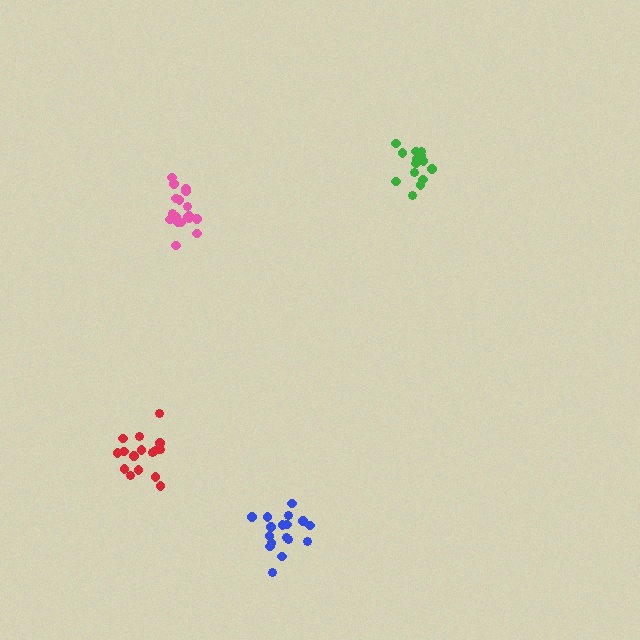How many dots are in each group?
Group 1: 18 dots, Group 2: 14 dots, Group 3: 16 dots, Group 4: 17 dots (65 total).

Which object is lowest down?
The blue cluster is bottommost.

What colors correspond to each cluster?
The clusters are colored: pink, green, red, blue.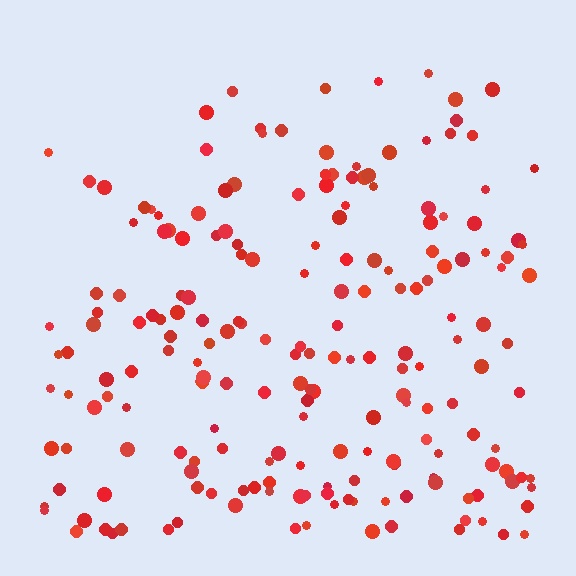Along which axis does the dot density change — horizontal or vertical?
Vertical.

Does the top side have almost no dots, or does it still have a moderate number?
Still a moderate number, just noticeably fewer than the bottom.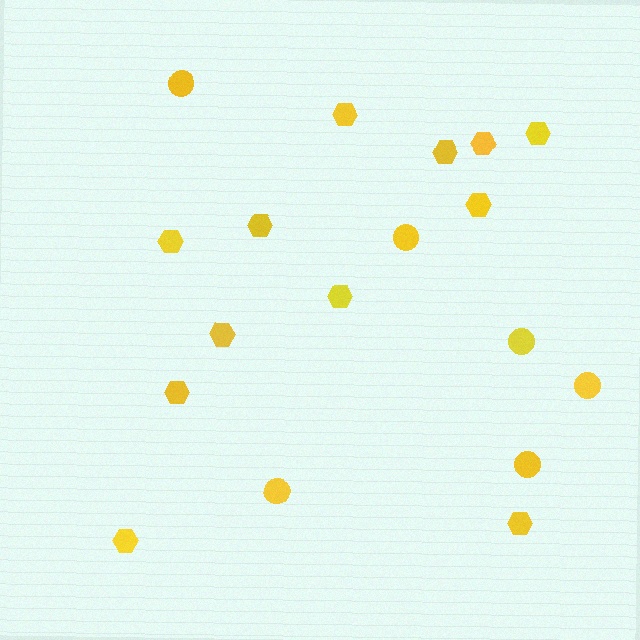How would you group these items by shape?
There are 2 groups: one group of hexagons (12) and one group of circles (6).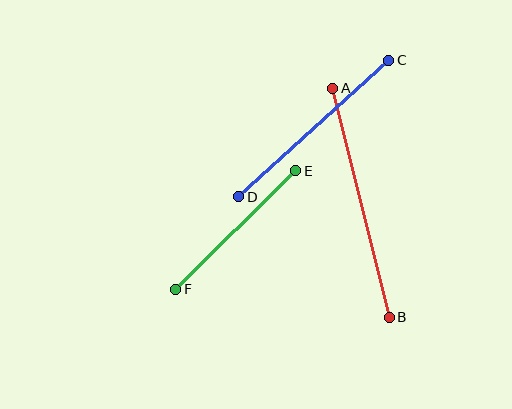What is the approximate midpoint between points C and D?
The midpoint is at approximately (314, 129) pixels.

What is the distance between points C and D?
The distance is approximately 203 pixels.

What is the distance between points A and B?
The distance is approximately 236 pixels.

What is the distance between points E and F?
The distance is approximately 169 pixels.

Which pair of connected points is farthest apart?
Points A and B are farthest apart.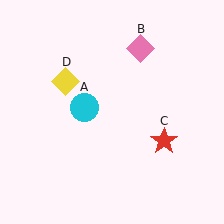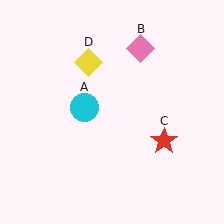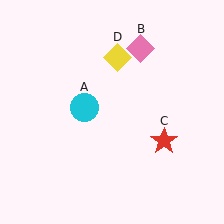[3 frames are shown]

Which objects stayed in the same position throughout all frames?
Cyan circle (object A) and pink diamond (object B) and red star (object C) remained stationary.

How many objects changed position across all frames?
1 object changed position: yellow diamond (object D).